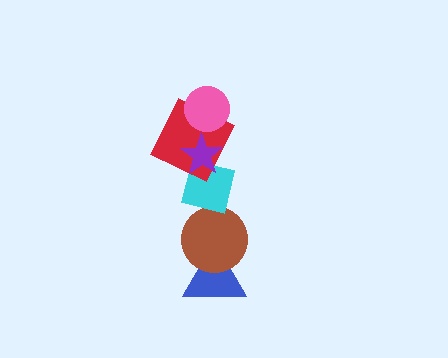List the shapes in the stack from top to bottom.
From top to bottom: the pink circle, the purple star, the red square, the cyan square, the brown circle, the blue triangle.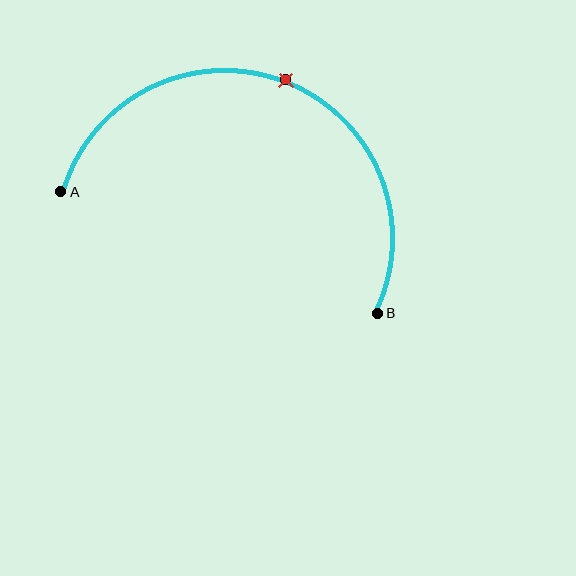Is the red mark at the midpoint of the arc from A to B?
Yes. The red mark lies on the arc at equal arc-length from both A and B — it is the arc midpoint.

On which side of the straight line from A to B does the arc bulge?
The arc bulges above the straight line connecting A and B.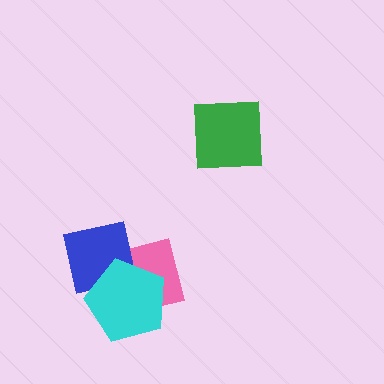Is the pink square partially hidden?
Yes, it is partially covered by another shape.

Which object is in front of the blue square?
The cyan pentagon is in front of the blue square.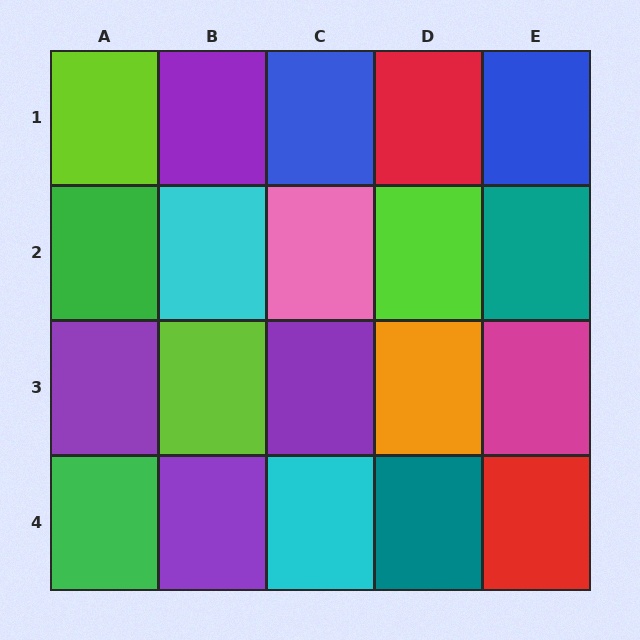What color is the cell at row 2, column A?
Green.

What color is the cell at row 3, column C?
Purple.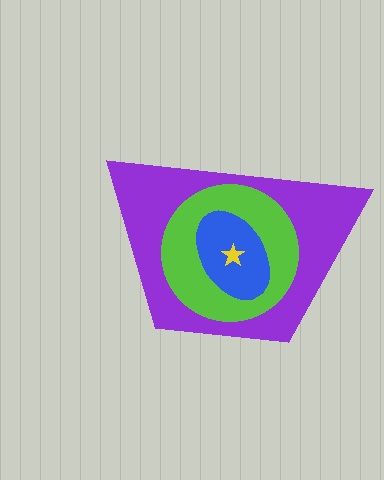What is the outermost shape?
The purple trapezoid.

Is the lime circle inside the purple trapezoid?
Yes.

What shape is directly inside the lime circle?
The blue ellipse.